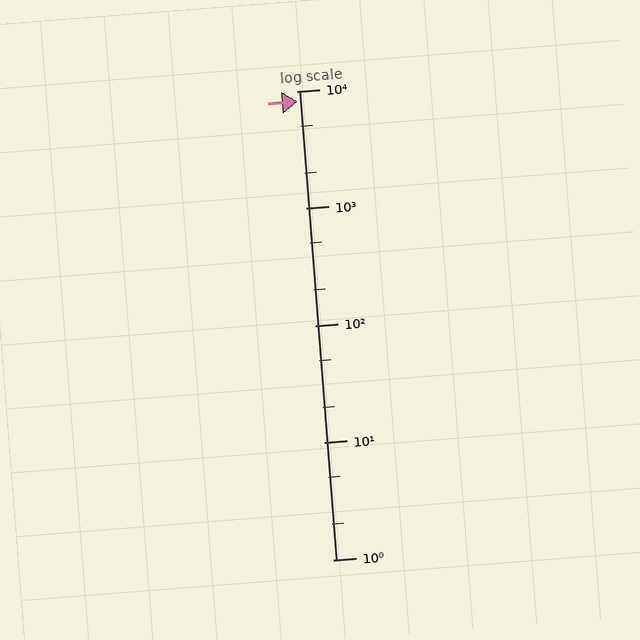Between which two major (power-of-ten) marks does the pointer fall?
The pointer is between 1000 and 10000.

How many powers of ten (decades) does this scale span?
The scale spans 4 decades, from 1 to 10000.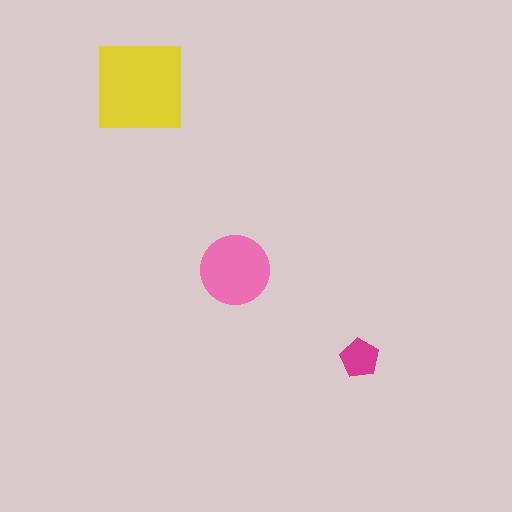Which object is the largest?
The yellow square.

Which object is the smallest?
The magenta pentagon.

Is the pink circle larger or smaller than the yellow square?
Smaller.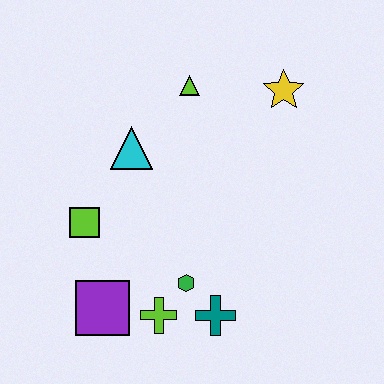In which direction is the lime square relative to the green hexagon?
The lime square is to the left of the green hexagon.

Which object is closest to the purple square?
The lime cross is closest to the purple square.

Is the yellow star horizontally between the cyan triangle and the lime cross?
No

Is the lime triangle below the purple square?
No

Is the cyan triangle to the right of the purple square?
Yes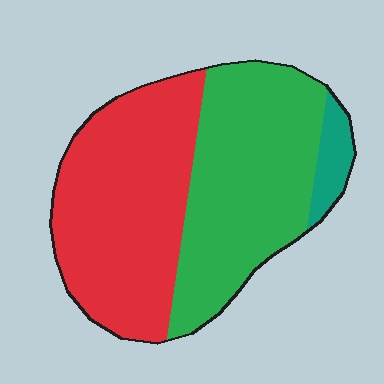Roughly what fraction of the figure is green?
Green covers 46% of the figure.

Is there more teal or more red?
Red.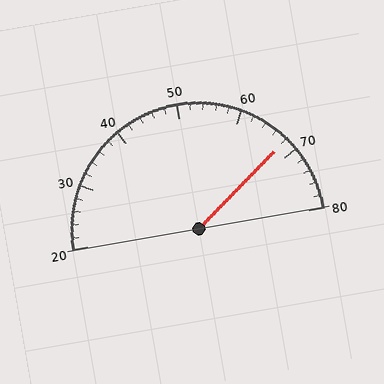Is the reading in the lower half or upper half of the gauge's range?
The reading is in the upper half of the range (20 to 80).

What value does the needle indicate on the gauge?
The needle indicates approximately 68.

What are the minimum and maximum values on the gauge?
The gauge ranges from 20 to 80.